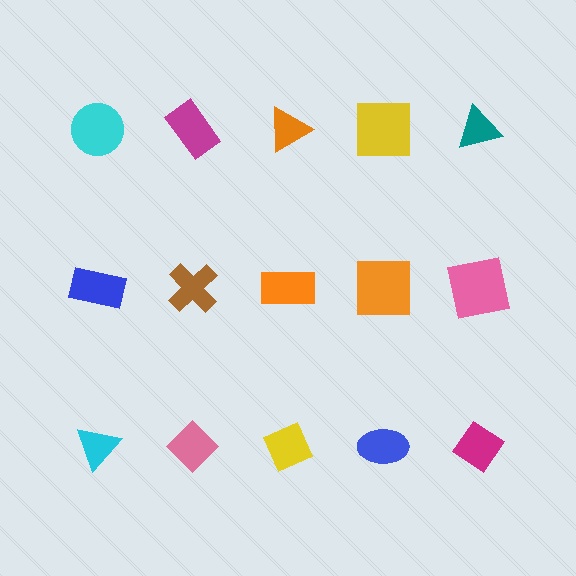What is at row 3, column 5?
A magenta diamond.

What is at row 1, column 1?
A cyan circle.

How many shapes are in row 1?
5 shapes.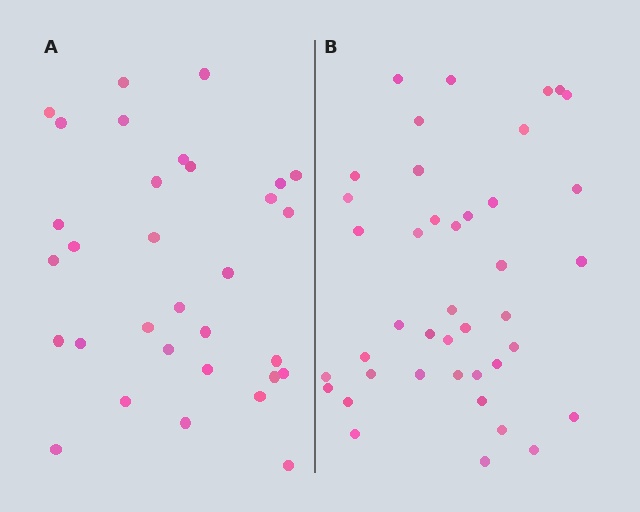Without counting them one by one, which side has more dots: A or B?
Region B (the right region) has more dots.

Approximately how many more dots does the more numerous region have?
Region B has roughly 8 or so more dots than region A.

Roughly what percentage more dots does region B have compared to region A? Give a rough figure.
About 30% more.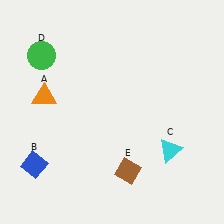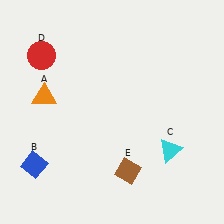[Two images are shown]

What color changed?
The circle (D) changed from green in Image 1 to red in Image 2.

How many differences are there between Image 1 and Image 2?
There is 1 difference between the two images.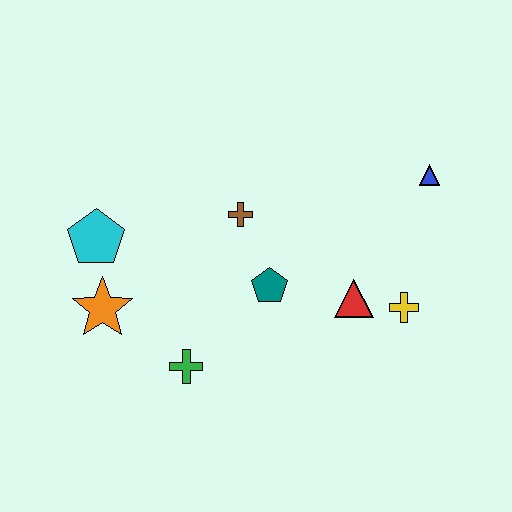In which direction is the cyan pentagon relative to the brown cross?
The cyan pentagon is to the left of the brown cross.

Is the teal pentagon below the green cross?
No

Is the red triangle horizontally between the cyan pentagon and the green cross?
No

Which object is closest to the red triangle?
The yellow cross is closest to the red triangle.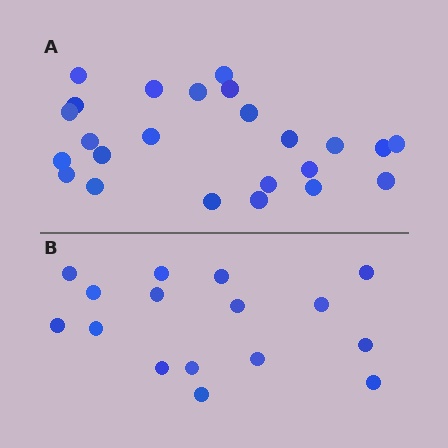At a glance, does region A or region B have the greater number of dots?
Region A (the top region) has more dots.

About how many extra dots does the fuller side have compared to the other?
Region A has roughly 8 or so more dots than region B.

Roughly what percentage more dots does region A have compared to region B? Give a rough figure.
About 50% more.